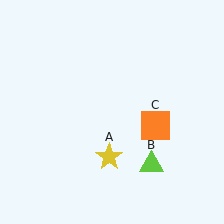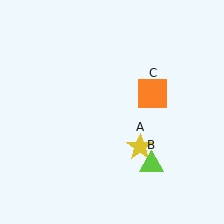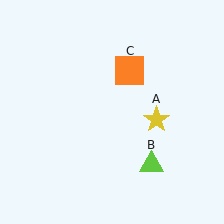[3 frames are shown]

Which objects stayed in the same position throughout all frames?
Lime triangle (object B) remained stationary.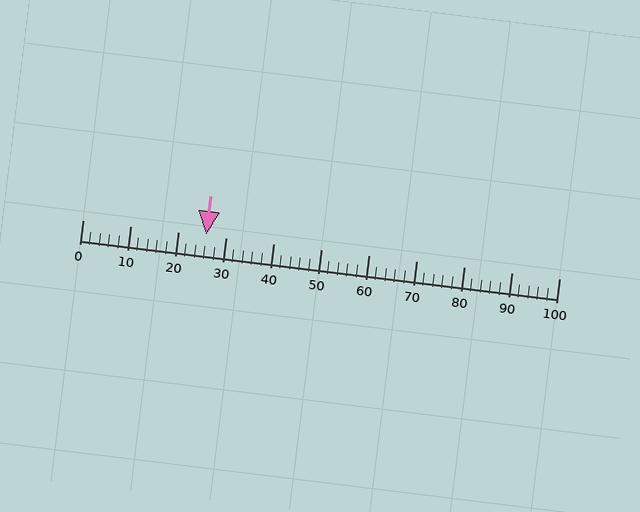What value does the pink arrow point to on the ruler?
The pink arrow points to approximately 26.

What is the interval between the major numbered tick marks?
The major tick marks are spaced 10 units apart.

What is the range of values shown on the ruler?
The ruler shows values from 0 to 100.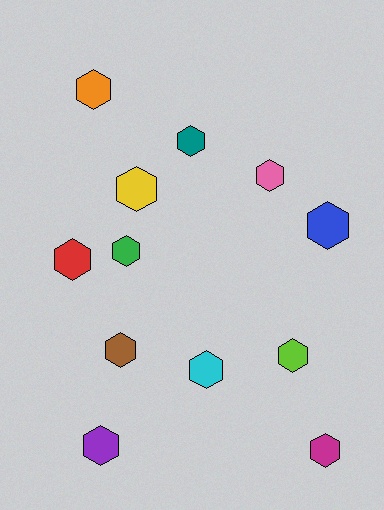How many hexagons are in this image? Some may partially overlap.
There are 12 hexagons.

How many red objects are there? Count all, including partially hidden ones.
There is 1 red object.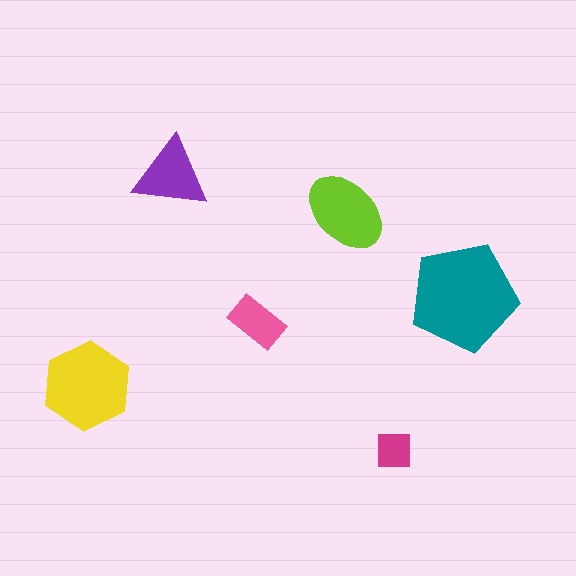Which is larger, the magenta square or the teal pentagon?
The teal pentagon.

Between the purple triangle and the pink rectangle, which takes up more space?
The purple triangle.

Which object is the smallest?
The magenta square.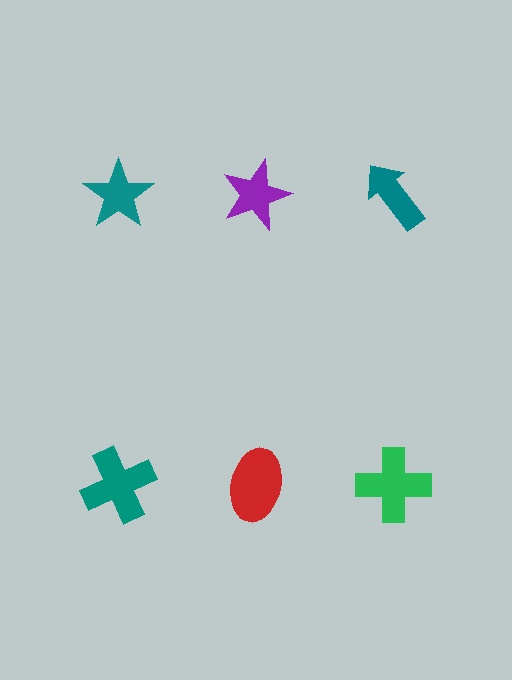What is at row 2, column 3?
A green cross.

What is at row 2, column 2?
A red ellipse.